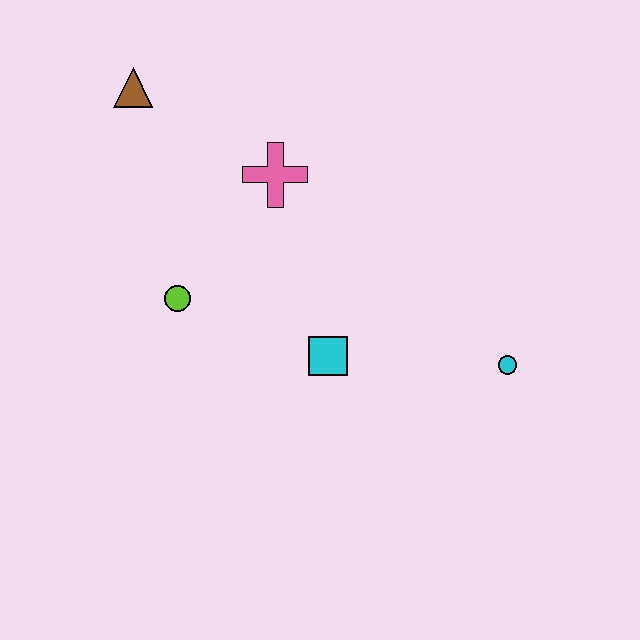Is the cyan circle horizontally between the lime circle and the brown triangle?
No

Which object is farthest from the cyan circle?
The brown triangle is farthest from the cyan circle.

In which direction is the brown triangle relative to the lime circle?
The brown triangle is above the lime circle.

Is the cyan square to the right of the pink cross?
Yes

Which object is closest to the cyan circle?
The cyan square is closest to the cyan circle.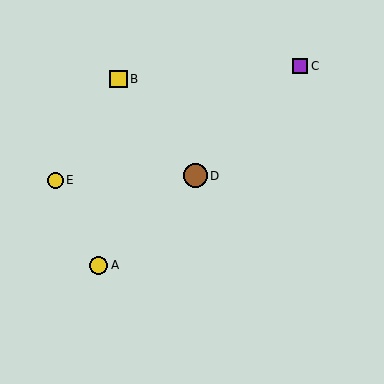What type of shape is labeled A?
Shape A is a yellow circle.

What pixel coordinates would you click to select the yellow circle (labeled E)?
Click at (56, 180) to select the yellow circle E.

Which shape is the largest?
The brown circle (labeled D) is the largest.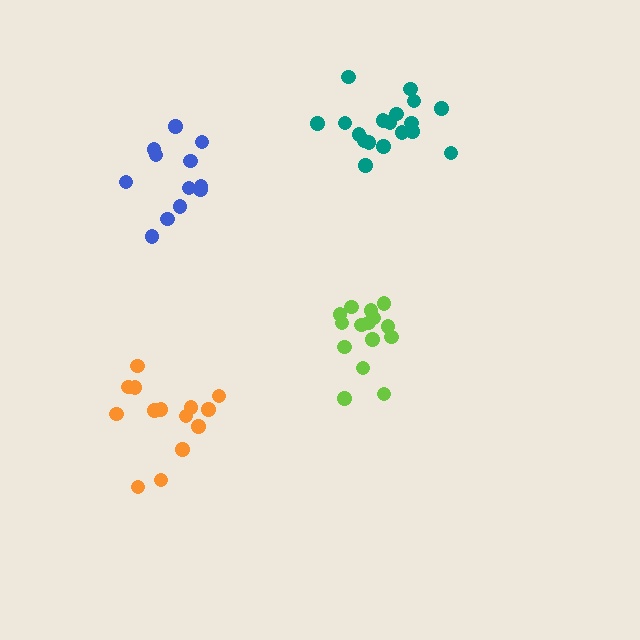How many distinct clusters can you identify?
There are 4 distinct clusters.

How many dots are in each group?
Group 1: 12 dots, Group 2: 15 dots, Group 3: 14 dots, Group 4: 18 dots (59 total).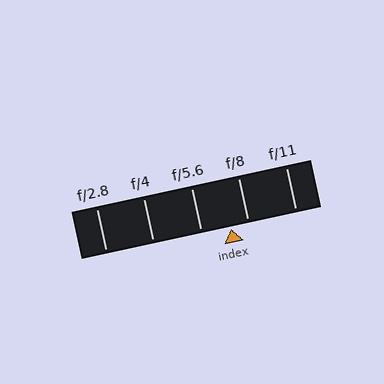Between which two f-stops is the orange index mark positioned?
The index mark is between f/5.6 and f/8.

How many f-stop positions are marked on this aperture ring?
There are 5 f-stop positions marked.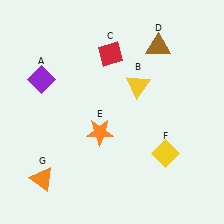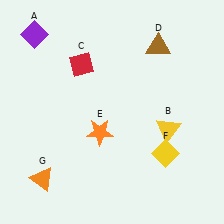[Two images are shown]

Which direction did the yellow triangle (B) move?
The yellow triangle (B) moved down.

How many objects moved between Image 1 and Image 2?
3 objects moved between the two images.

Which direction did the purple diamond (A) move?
The purple diamond (A) moved up.